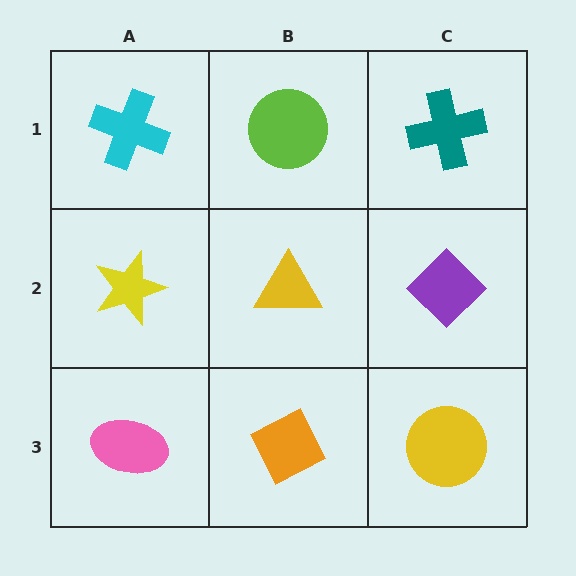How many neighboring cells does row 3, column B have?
3.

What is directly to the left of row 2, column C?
A yellow triangle.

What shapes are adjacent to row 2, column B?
A lime circle (row 1, column B), an orange diamond (row 3, column B), a yellow star (row 2, column A), a purple diamond (row 2, column C).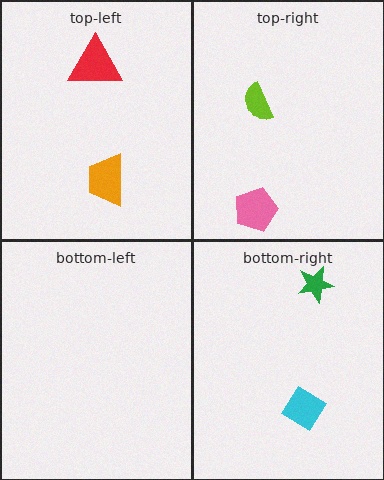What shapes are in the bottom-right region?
The green star, the cyan diamond.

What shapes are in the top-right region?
The lime semicircle, the pink pentagon.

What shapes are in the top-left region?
The red triangle, the orange trapezoid.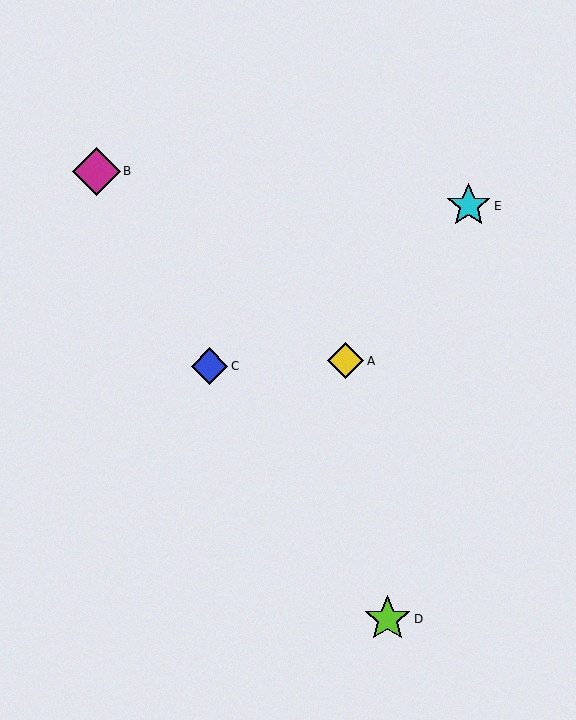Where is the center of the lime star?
The center of the lime star is at (387, 619).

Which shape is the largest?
The magenta diamond (labeled B) is the largest.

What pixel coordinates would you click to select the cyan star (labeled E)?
Click at (469, 206) to select the cyan star E.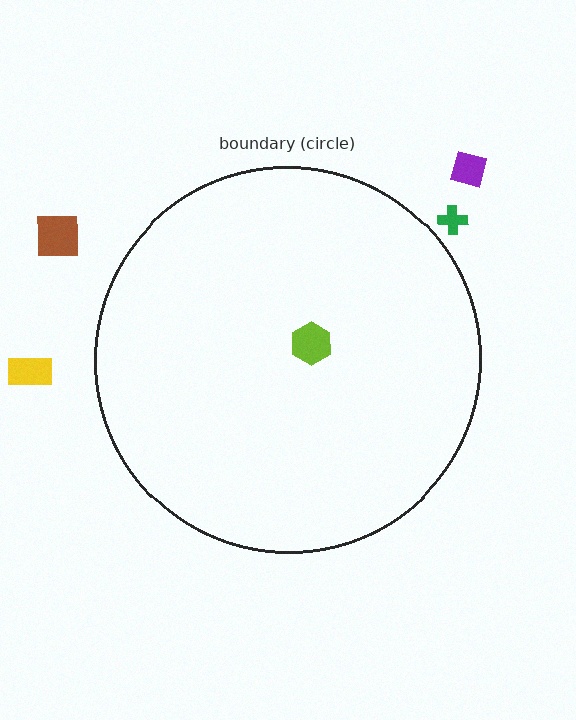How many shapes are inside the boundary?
1 inside, 4 outside.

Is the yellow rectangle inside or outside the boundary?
Outside.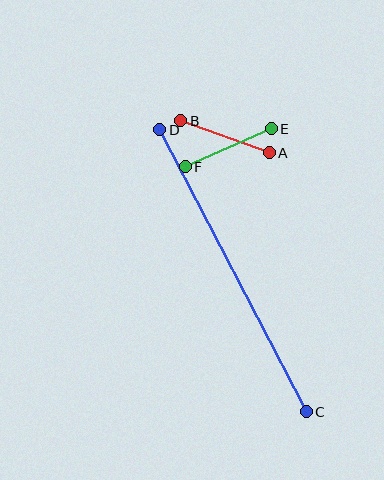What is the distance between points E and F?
The distance is approximately 94 pixels.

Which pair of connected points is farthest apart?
Points C and D are farthest apart.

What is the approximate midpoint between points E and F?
The midpoint is at approximately (228, 148) pixels.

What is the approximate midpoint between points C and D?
The midpoint is at approximately (233, 271) pixels.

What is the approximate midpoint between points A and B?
The midpoint is at approximately (225, 137) pixels.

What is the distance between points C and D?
The distance is approximately 317 pixels.